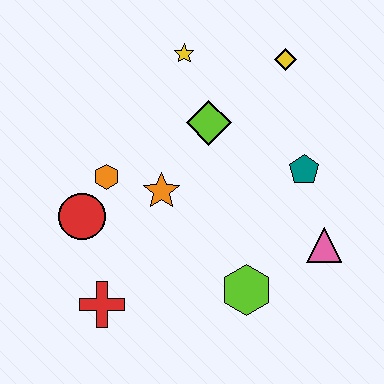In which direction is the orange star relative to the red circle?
The orange star is to the right of the red circle.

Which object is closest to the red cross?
The red circle is closest to the red cross.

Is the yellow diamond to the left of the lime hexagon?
No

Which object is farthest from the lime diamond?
The red cross is farthest from the lime diamond.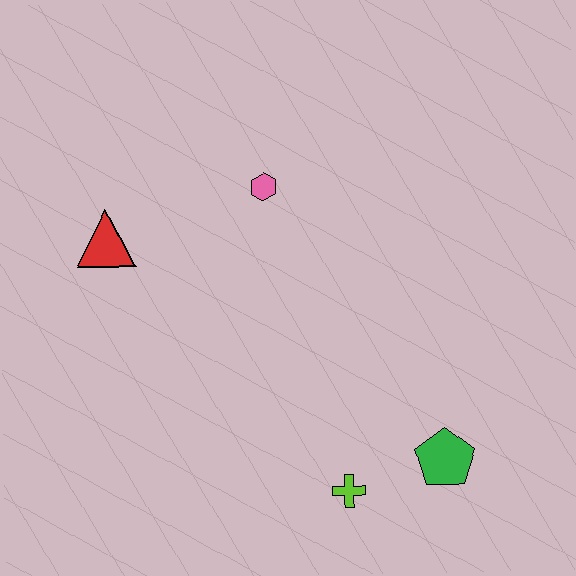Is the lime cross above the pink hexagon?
No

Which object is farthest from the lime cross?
The red triangle is farthest from the lime cross.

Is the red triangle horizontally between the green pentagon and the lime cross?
No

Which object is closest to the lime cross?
The green pentagon is closest to the lime cross.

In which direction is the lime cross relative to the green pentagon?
The lime cross is to the left of the green pentagon.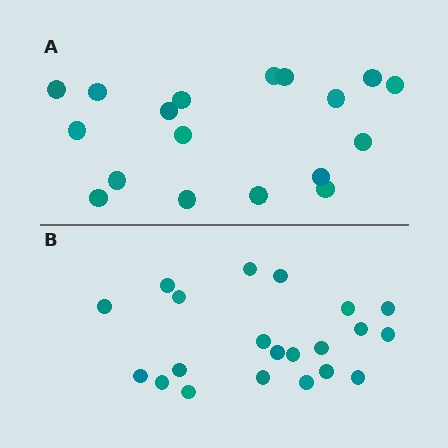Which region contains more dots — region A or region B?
Region B (the bottom region) has more dots.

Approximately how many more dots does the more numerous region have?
Region B has just a few more — roughly 2 or 3 more dots than region A.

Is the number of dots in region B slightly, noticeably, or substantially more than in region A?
Region B has only slightly more — the two regions are fairly close. The ratio is roughly 1.2 to 1.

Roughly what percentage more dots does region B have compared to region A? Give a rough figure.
About 15% more.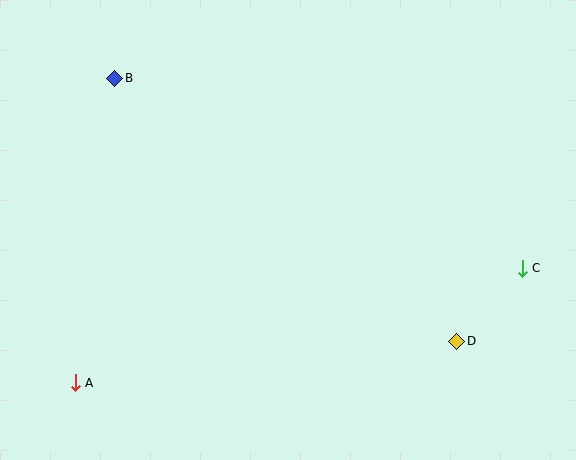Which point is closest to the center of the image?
Point D at (457, 341) is closest to the center.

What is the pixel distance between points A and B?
The distance between A and B is 307 pixels.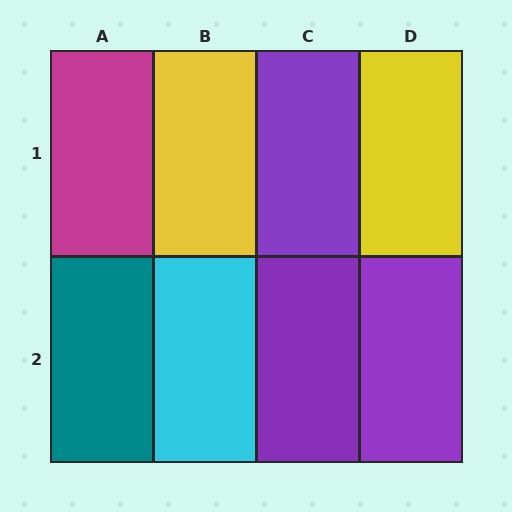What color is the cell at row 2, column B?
Cyan.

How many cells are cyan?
1 cell is cyan.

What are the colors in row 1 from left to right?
Magenta, yellow, purple, yellow.